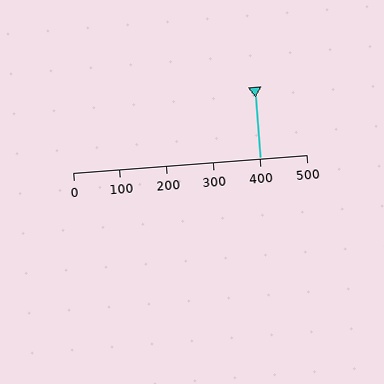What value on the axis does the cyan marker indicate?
The marker indicates approximately 400.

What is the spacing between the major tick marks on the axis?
The major ticks are spaced 100 apart.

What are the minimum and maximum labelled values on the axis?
The axis runs from 0 to 500.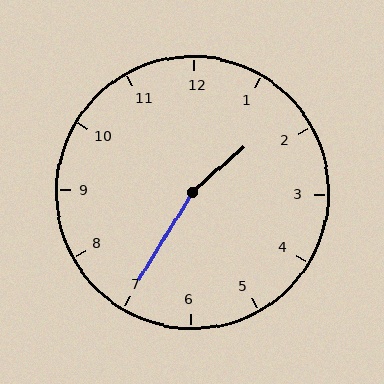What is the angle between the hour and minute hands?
Approximately 162 degrees.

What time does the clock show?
1:35.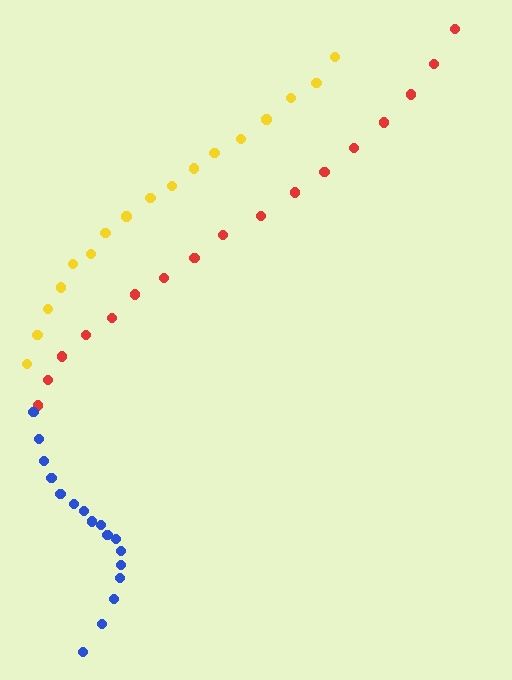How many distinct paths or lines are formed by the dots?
There are 3 distinct paths.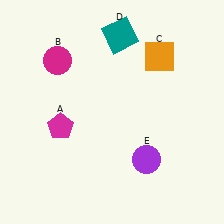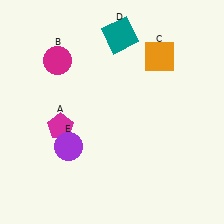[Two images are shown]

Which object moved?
The purple circle (E) moved left.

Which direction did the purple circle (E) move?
The purple circle (E) moved left.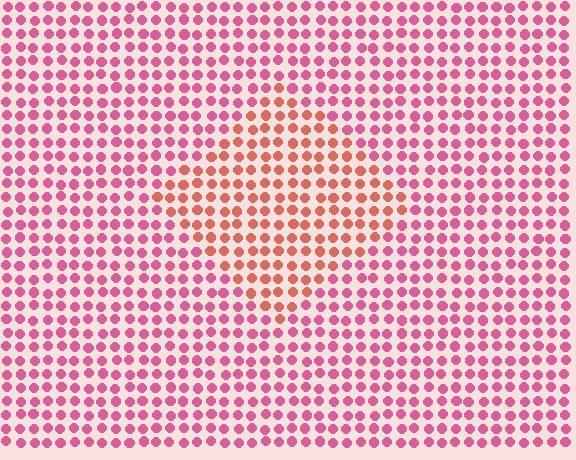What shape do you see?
I see a diamond.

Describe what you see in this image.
The image is filled with small pink elements in a uniform arrangement. A diamond-shaped region is visible where the elements are tinted to a slightly different hue, forming a subtle color boundary.